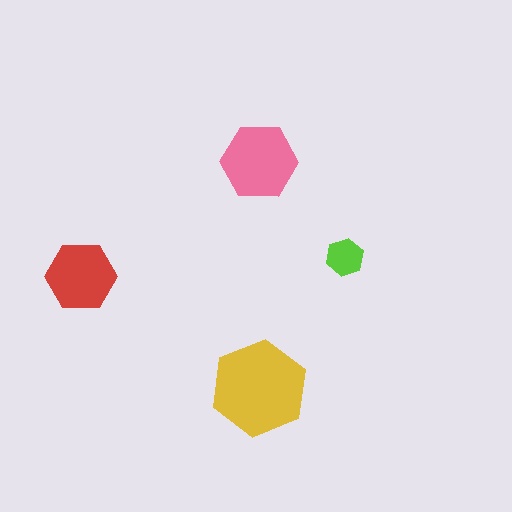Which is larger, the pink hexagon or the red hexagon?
The pink one.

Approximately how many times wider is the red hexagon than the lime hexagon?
About 2 times wider.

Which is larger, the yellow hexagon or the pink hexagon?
The yellow one.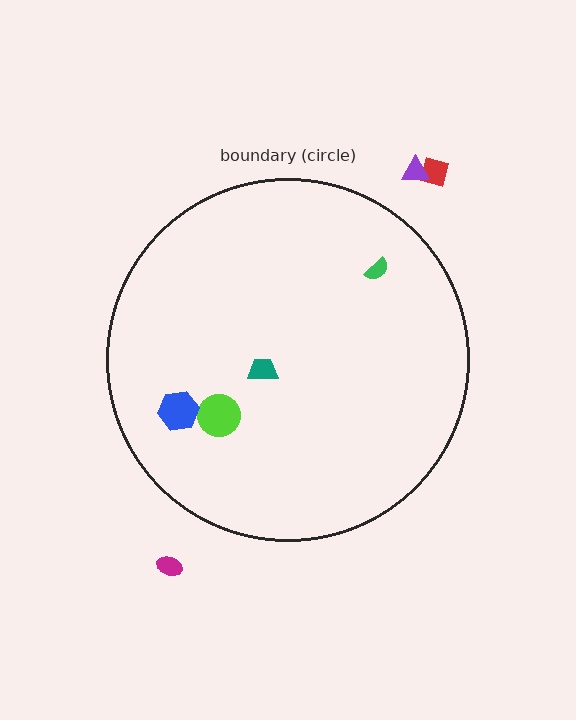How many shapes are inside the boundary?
4 inside, 3 outside.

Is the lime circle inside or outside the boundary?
Inside.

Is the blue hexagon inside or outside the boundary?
Inside.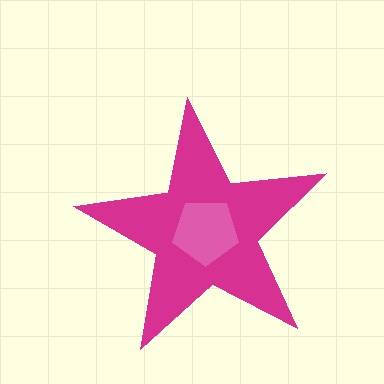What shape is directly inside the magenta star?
The pink pentagon.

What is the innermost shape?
The pink pentagon.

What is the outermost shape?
The magenta star.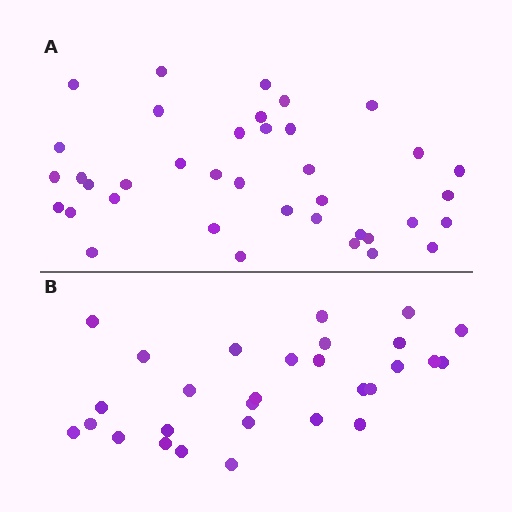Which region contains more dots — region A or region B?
Region A (the top region) has more dots.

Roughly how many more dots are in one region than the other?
Region A has roughly 8 or so more dots than region B.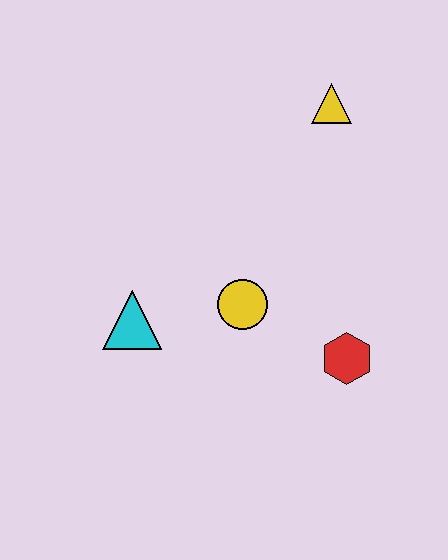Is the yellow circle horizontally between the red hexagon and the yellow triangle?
No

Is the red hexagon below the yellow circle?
Yes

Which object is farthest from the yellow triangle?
The cyan triangle is farthest from the yellow triangle.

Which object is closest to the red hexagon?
The yellow circle is closest to the red hexagon.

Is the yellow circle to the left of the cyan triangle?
No